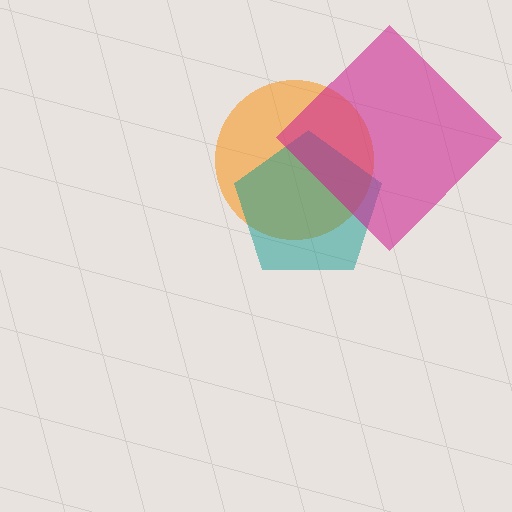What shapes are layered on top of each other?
The layered shapes are: an orange circle, a teal pentagon, a magenta diamond.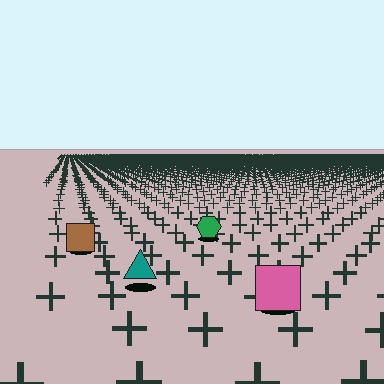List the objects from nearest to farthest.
From nearest to farthest: the pink square, the teal triangle, the brown square, the green hexagon.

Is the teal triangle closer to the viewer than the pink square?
No. The pink square is closer — you can tell from the texture gradient: the ground texture is coarser near it.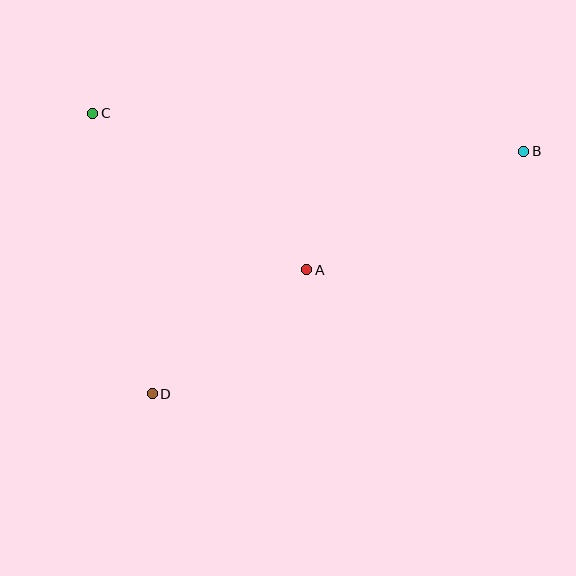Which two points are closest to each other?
Points A and D are closest to each other.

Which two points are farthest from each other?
Points B and D are farthest from each other.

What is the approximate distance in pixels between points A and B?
The distance between A and B is approximately 247 pixels.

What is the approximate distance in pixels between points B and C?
The distance between B and C is approximately 433 pixels.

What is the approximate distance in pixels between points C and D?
The distance between C and D is approximately 287 pixels.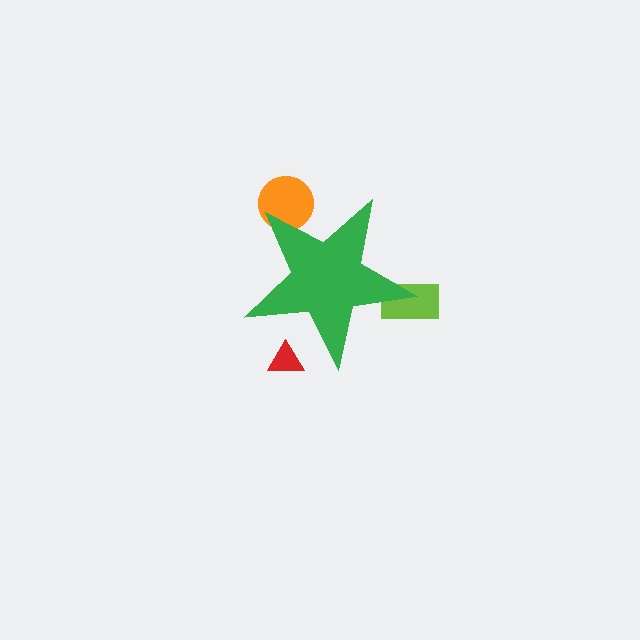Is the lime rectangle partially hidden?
Yes, the lime rectangle is partially hidden behind the green star.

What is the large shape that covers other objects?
A green star.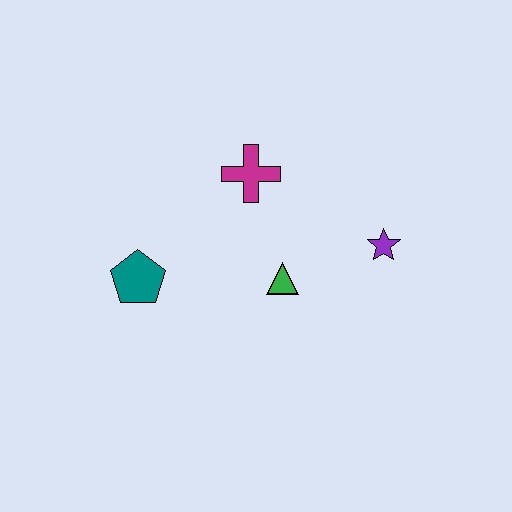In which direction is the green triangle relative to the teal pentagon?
The green triangle is to the right of the teal pentagon.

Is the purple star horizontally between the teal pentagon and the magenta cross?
No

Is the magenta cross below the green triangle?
No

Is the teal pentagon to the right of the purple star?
No